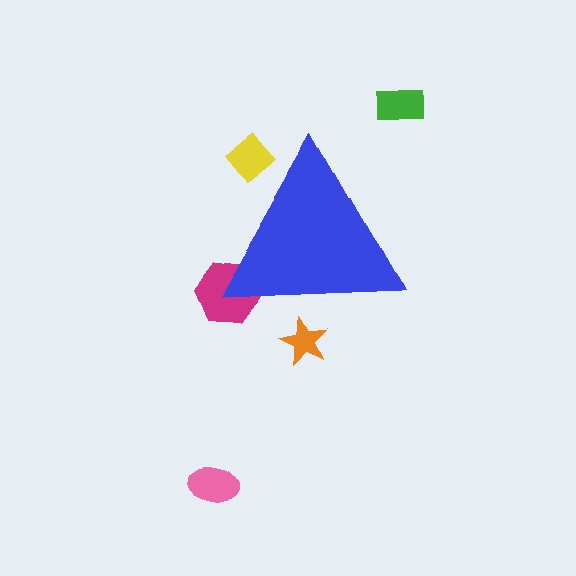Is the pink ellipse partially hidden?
No, the pink ellipse is fully visible.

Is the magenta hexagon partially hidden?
Yes, the magenta hexagon is partially hidden behind the blue triangle.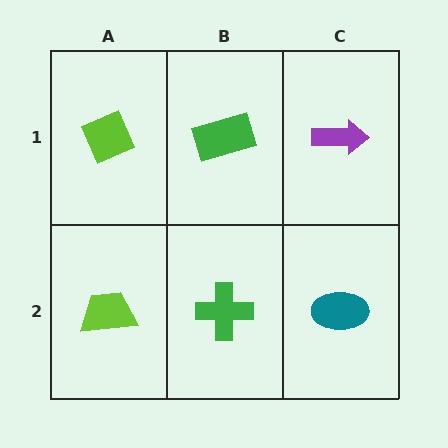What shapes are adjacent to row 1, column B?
A green cross (row 2, column B), a lime diamond (row 1, column A), a purple arrow (row 1, column C).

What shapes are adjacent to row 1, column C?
A teal ellipse (row 2, column C), a green rectangle (row 1, column B).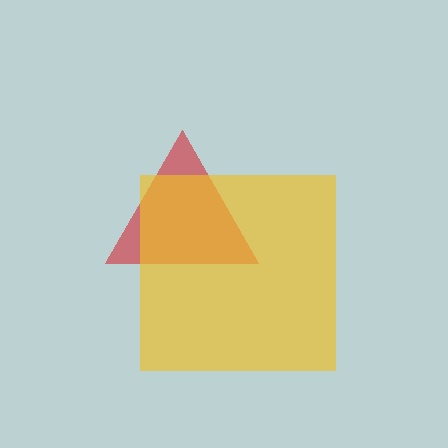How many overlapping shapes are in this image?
There are 2 overlapping shapes in the image.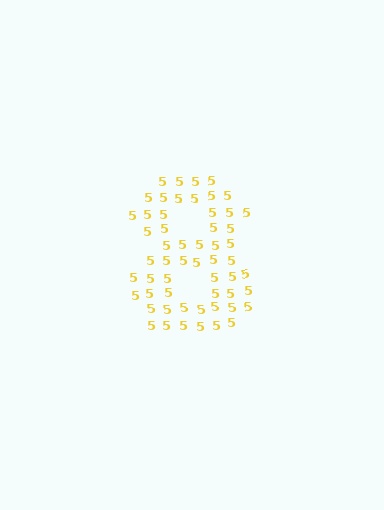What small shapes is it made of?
It is made of small digit 5's.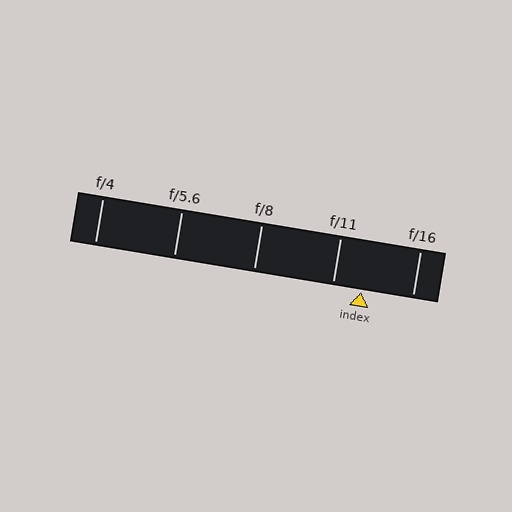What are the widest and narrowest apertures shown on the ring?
The widest aperture shown is f/4 and the narrowest is f/16.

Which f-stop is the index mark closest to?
The index mark is closest to f/11.